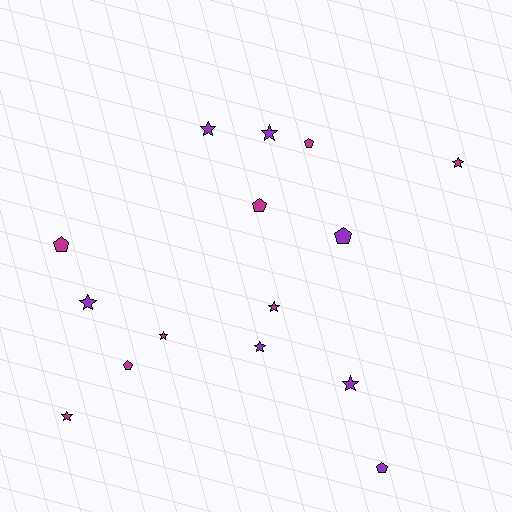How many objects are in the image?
There are 15 objects.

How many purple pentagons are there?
There are 2 purple pentagons.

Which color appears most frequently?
Magenta, with 8 objects.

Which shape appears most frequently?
Star, with 9 objects.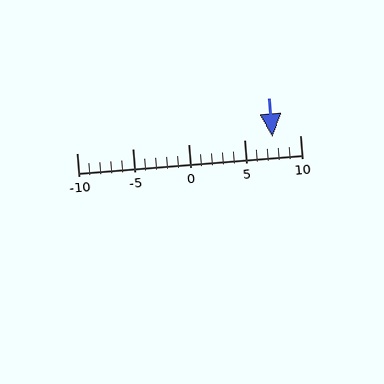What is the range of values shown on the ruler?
The ruler shows values from -10 to 10.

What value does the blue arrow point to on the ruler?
The blue arrow points to approximately 8.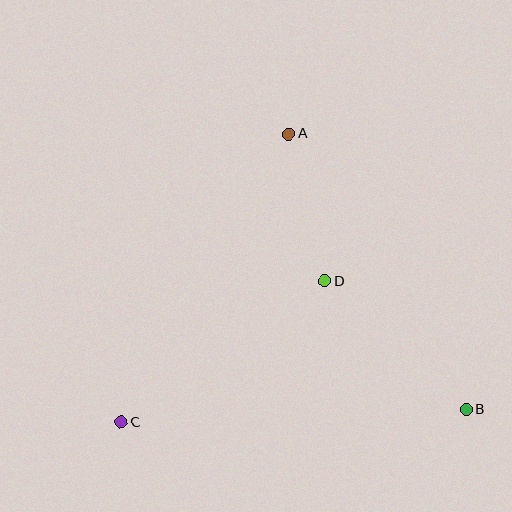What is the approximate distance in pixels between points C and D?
The distance between C and D is approximately 247 pixels.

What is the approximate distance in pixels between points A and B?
The distance between A and B is approximately 328 pixels.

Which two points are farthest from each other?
Points B and C are farthest from each other.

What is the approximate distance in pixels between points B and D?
The distance between B and D is approximately 191 pixels.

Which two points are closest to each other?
Points A and D are closest to each other.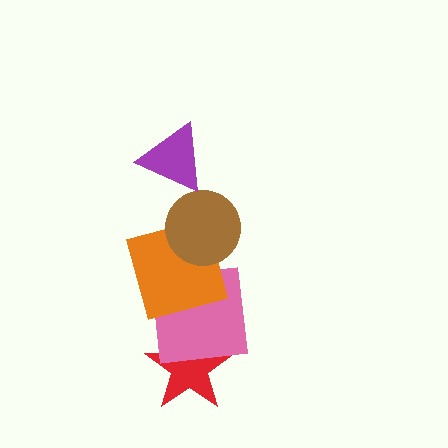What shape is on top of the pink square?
The orange square is on top of the pink square.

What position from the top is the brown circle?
The brown circle is 2nd from the top.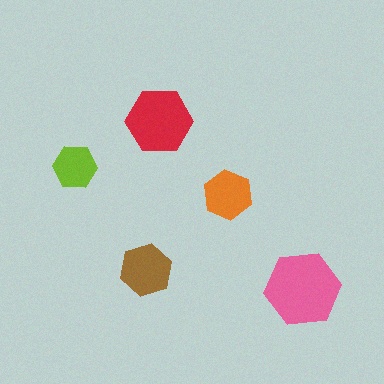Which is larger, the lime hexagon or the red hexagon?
The red one.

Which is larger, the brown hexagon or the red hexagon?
The red one.